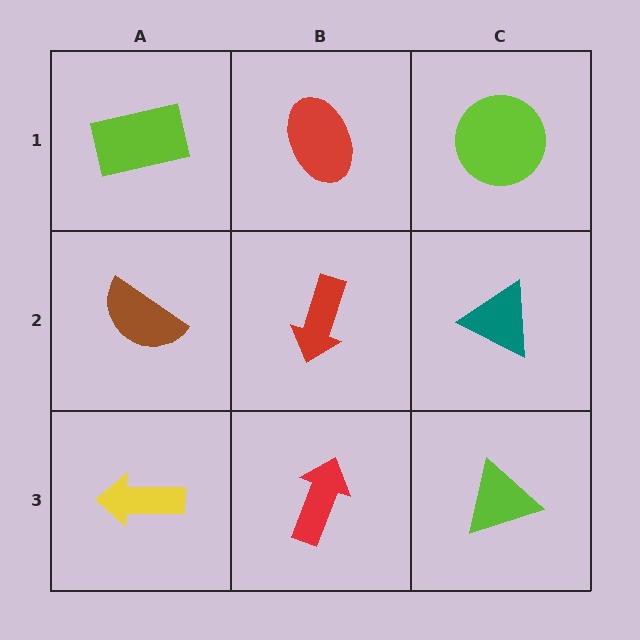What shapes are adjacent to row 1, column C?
A teal triangle (row 2, column C), a red ellipse (row 1, column B).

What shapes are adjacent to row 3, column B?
A red arrow (row 2, column B), a yellow arrow (row 3, column A), a lime triangle (row 3, column C).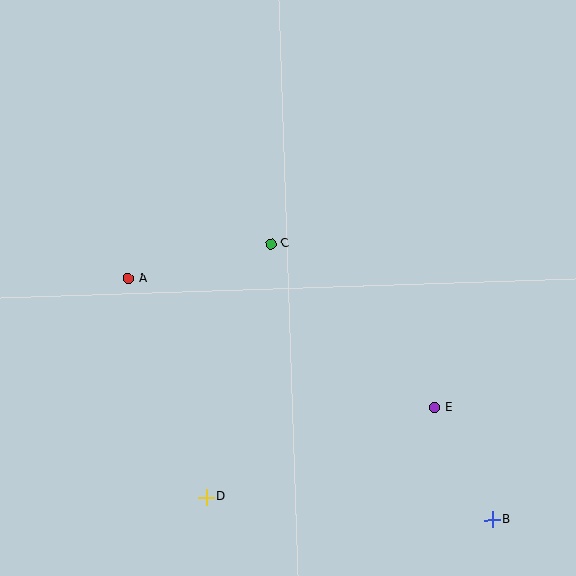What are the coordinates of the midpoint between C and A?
The midpoint between C and A is at (199, 261).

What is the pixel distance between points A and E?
The distance between A and E is 333 pixels.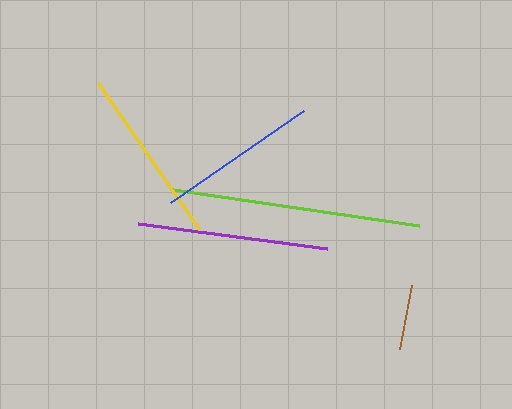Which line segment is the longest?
The lime line is the longest at approximately 248 pixels.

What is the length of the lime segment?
The lime segment is approximately 248 pixels long.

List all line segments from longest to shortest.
From longest to shortest: lime, purple, yellow, blue, brown.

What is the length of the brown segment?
The brown segment is approximately 65 pixels long.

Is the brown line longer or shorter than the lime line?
The lime line is longer than the brown line.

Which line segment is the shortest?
The brown line is the shortest at approximately 65 pixels.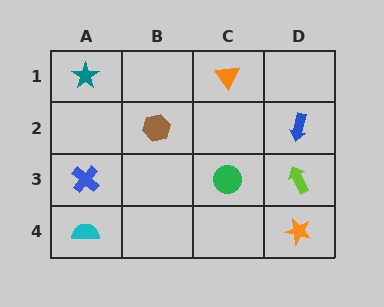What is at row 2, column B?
A brown hexagon.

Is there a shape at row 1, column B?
No, that cell is empty.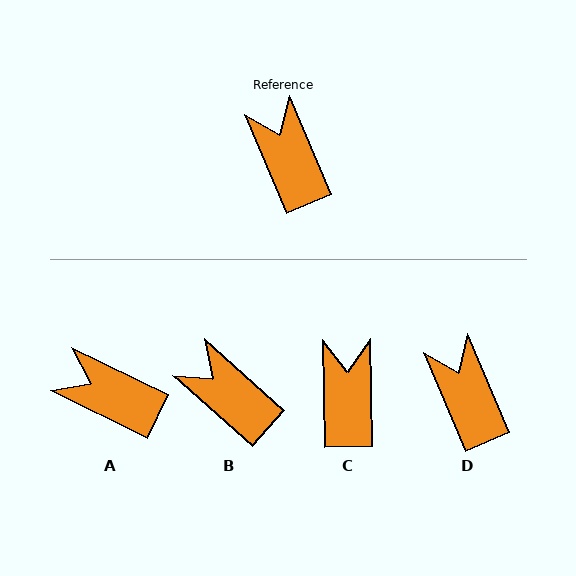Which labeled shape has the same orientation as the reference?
D.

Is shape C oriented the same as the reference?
No, it is off by about 22 degrees.